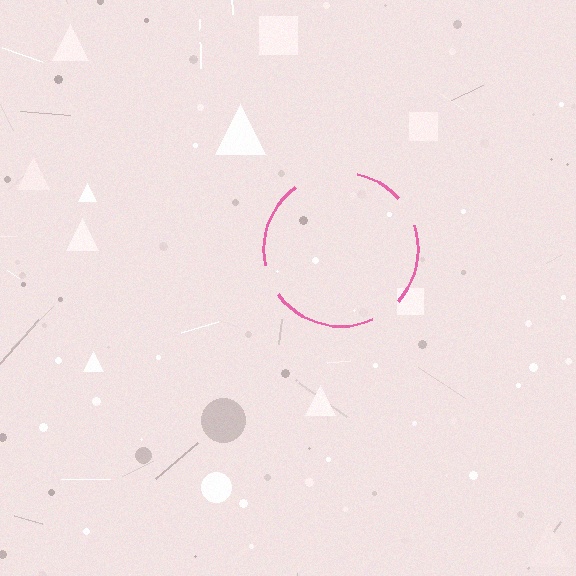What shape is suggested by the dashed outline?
The dashed outline suggests a circle.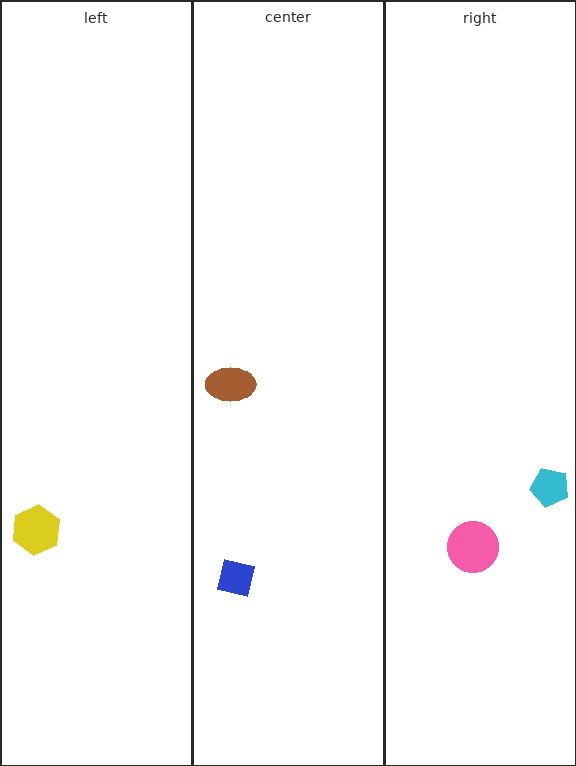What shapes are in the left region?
The yellow hexagon.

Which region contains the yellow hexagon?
The left region.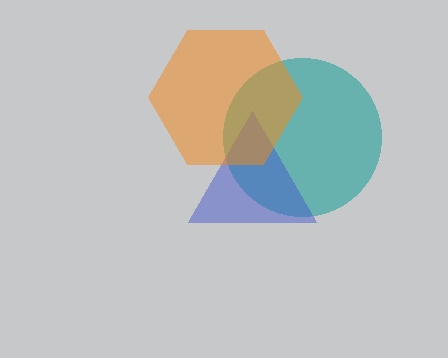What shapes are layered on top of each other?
The layered shapes are: a teal circle, a blue triangle, an orange hexagon.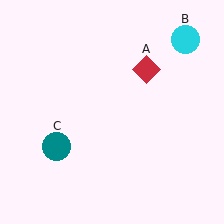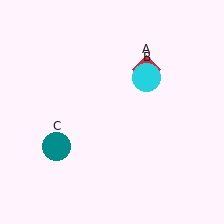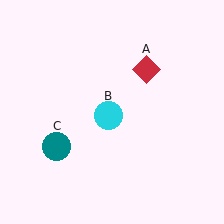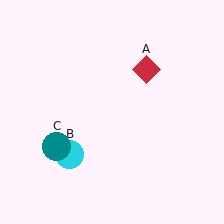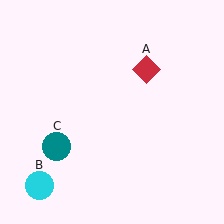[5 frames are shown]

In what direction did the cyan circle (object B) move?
The cyan circle (object B) moved down and to the left.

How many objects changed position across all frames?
1 object changed position: cyan circle (object B).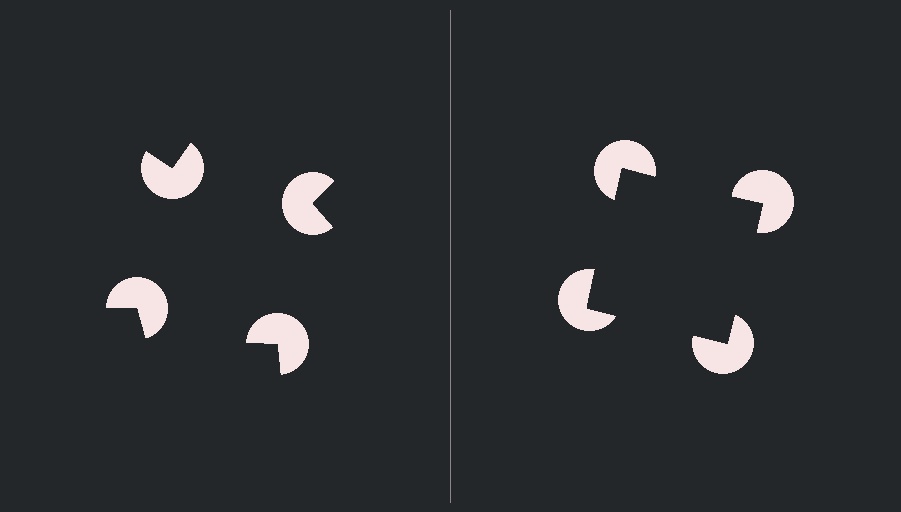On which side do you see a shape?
An illusory square appears on the right side. On the left side the wedge cuts are rotated, so no coherent shape forms.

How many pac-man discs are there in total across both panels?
8 — 4 on each side.